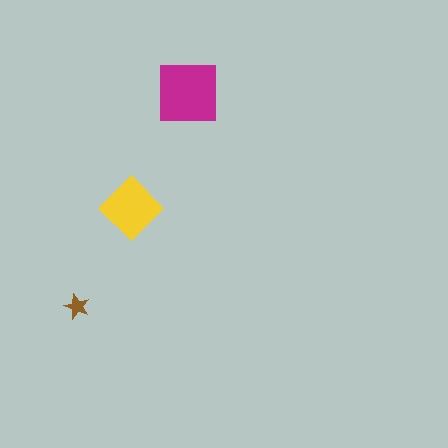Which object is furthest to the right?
The magenta square is rightmost.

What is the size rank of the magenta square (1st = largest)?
1st.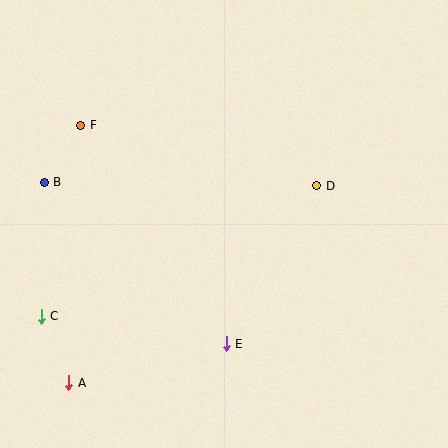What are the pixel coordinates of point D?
Point D is at (317, 186).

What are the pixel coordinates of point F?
Point F is at (81, 125).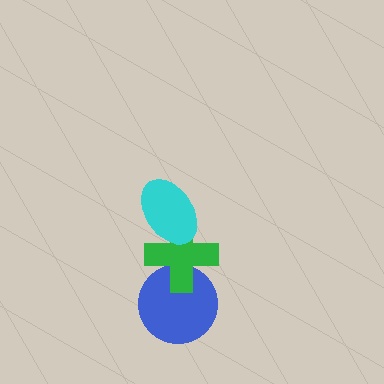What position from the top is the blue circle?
The blue circle is 3rd from the top.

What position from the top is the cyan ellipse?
The cyan ellipse is 1st from the top.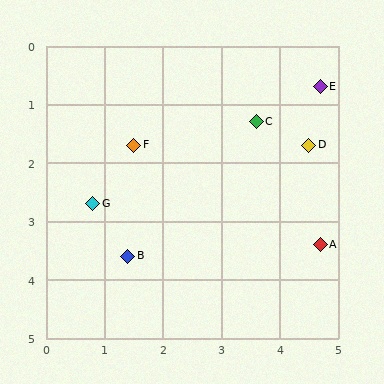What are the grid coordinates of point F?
Point F is at approximately (1.5, 1.7).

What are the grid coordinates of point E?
Point E is at approximately (4.7, 0.7).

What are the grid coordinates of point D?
Point D is at approximately (4.5, 1.7).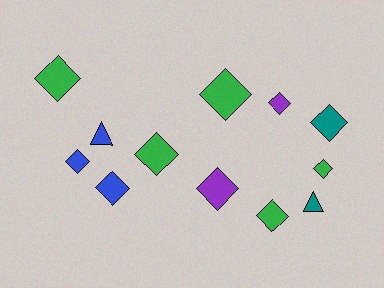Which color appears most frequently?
Green, with 5 objects.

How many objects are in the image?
There are 12 objects.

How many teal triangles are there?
There is 1 teal triangle.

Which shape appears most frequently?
Diamond, with 10 objects.